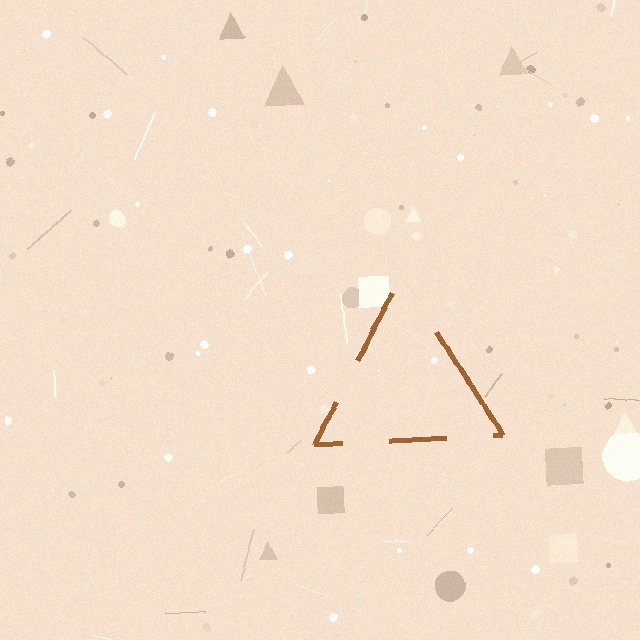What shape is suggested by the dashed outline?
The dashed outline suggests a triangle.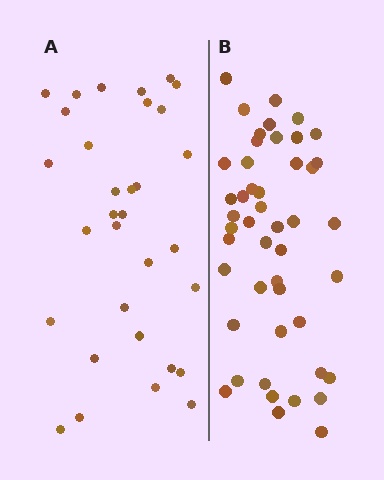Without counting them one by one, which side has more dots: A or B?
Region B (the right region) has more dots.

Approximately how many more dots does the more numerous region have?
Region B has approximately 15 more dots than region A.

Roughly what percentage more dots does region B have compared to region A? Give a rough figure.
About 45% more.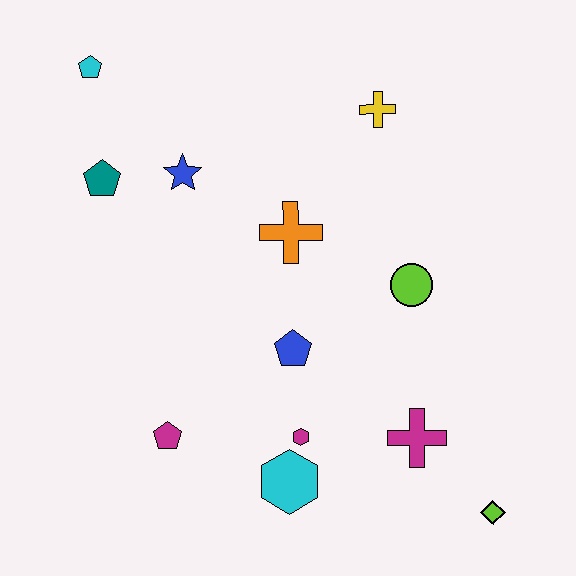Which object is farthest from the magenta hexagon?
The cyan pentagon is farthest from the magenta hexagon.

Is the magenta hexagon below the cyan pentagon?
Yes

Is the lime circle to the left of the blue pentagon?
No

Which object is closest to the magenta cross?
The lime diamond is closest to the magenta cross.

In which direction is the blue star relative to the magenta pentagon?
The blue star is above the magenta pentagon.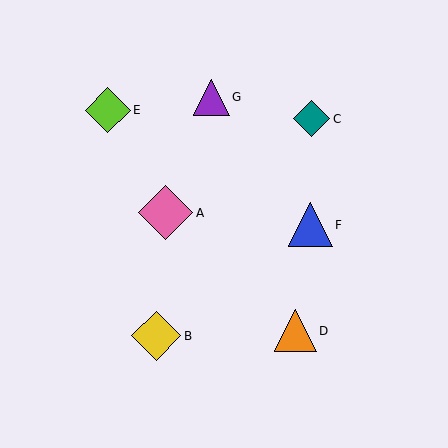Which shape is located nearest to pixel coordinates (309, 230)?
The blue triangle (labeled F) at (310, 225) is nearest to that location.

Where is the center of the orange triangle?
The center of the orange triangle is at (295, 331).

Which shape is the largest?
The pink diamond (labeled A) is the largest.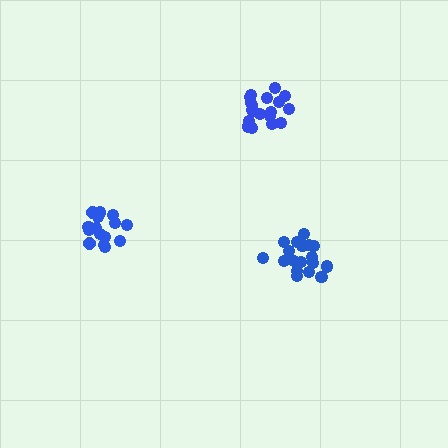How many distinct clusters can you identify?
There are 3 distinct clusters.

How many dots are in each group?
Group 1: 15 dots, Group 2: 18 dots, Group 3: 19 dots (52 total).